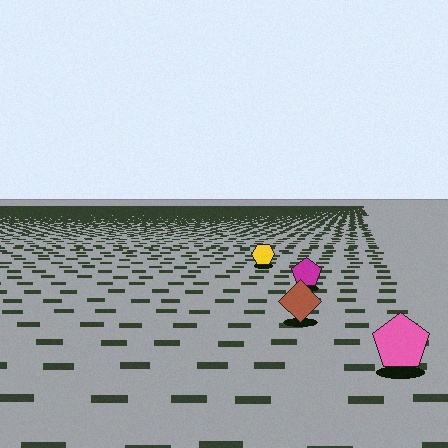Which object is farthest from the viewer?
The yellow hexagon is farthest from the viewer. It appears smaller and the ground texture around it is denser.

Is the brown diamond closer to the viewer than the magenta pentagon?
Yes. The brown diamond is closer — you can tell from the texture gradient: the ground texture is coarser near it.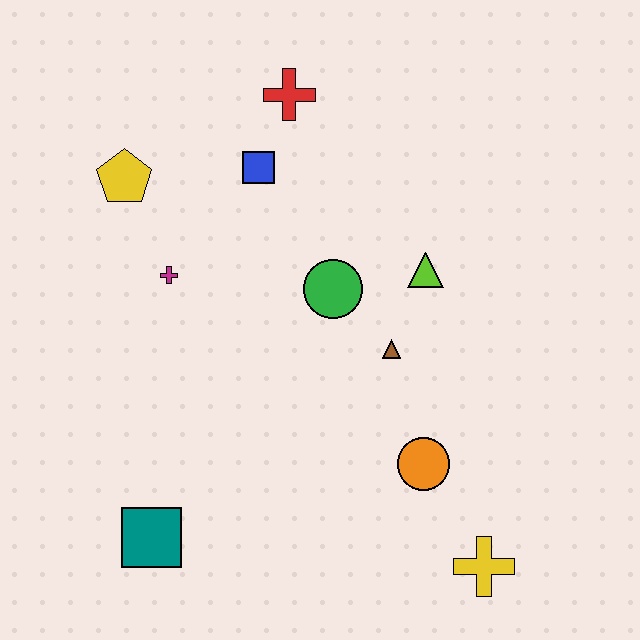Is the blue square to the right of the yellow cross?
No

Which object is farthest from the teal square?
The red cross is farthest from the teal square.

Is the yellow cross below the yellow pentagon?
Yes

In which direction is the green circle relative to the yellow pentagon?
The green circle is to the right of the yellow pentagon.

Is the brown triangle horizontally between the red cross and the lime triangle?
Yes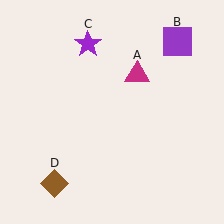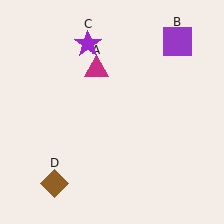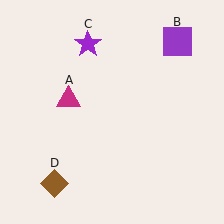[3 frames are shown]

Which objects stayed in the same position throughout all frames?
Purple square (object B) and purple star (object C) and brown diamond (object D) remained stationary.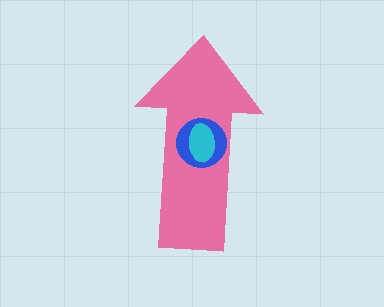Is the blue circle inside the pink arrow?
Yes.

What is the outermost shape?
The pink arrow.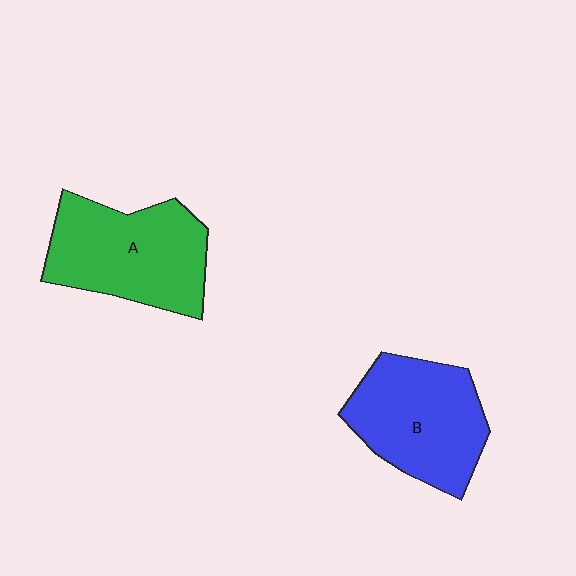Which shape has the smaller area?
Shape B (blue).